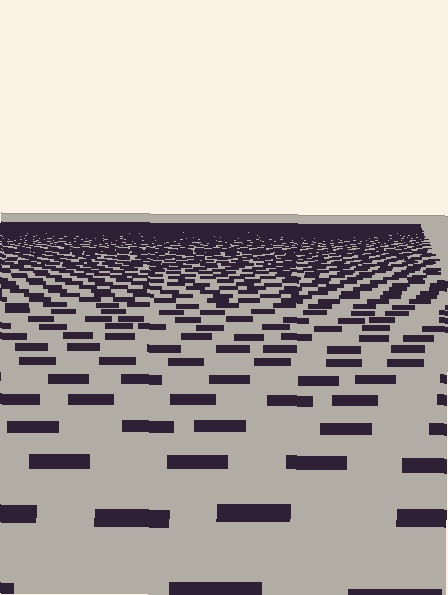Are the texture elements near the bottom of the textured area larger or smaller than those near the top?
Larger. Near the bottom, elements are closer to the viewer and appear at a bigger on-screen size.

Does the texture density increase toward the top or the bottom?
Density increases toward the top.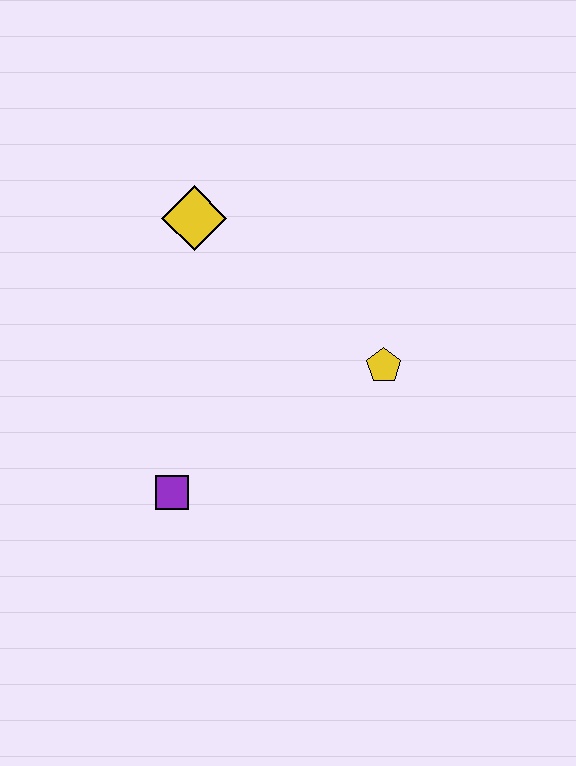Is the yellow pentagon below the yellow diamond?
Yes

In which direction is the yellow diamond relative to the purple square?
The yellow diamond is above the purple square.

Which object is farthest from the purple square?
The yellow diamond is farthest from the purple square.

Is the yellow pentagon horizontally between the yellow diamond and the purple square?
No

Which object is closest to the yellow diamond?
The yellow pentagon is closest to the yellow diamond.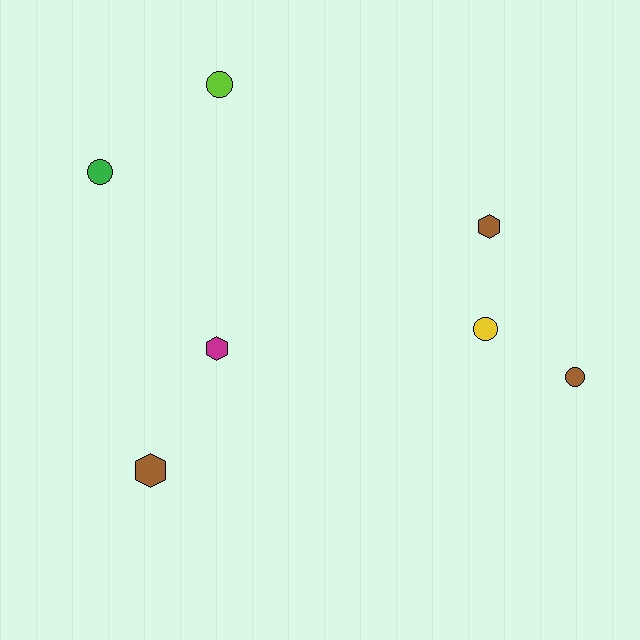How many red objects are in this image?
There are no red objects.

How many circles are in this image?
There are 4 circles.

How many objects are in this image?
There are 7 objects.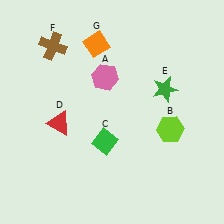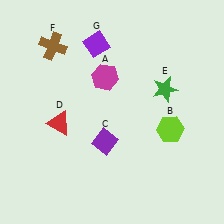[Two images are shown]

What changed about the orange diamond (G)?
In Image 1, G is orange. In Image 2, it changed to purple.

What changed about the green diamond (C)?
In Image 1, C is green. In Image 2, it changed to purple.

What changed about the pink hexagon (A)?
In Image 1, A is pink. In Image 2, it changed to magenta.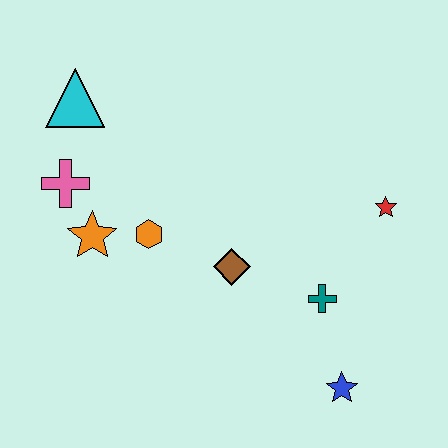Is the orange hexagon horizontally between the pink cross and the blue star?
Yes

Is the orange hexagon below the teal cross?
No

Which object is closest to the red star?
The teal cross is closest to the red star.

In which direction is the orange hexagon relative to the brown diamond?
The orange hexagon is to the left of the brown diamond.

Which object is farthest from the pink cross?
The blue star is farthest from the pink cross.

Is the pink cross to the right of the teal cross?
No